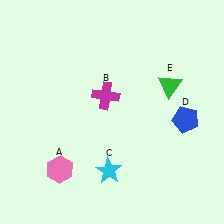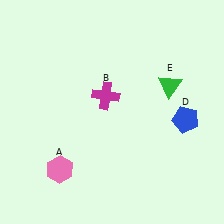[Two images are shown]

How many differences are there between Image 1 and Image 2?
There is 1 difference between the two images.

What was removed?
The cyan star (C) was removed in Image 2.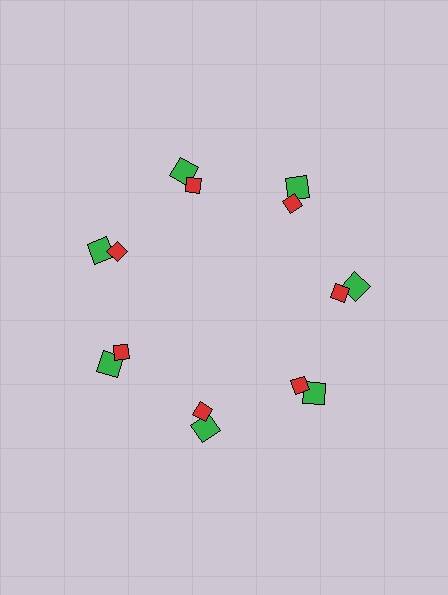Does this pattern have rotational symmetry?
Yes, this pattern has 7-fold rotational symmetry. It looks the same after rotating 51 degrees around the center.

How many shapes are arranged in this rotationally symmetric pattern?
There are 14 shapes, arranged in 7 groups of 2.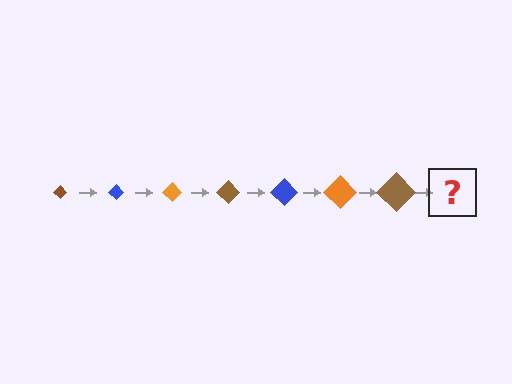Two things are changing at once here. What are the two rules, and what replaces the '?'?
The two rules are that the diamond grows larger each step and the color cycles through brown, blue, and orange. The '?' should be a blue diamond, larger than the previous one.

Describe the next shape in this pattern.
It should be a blue diamond, larger than the previous one.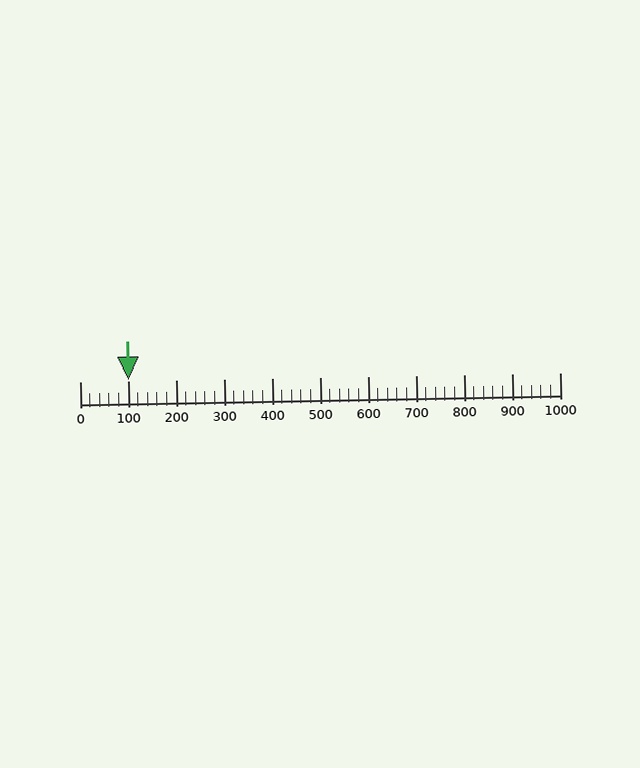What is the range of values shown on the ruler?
The ruler shows values from 0 to 1000.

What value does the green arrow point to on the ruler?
The green arrow points to approximately 100.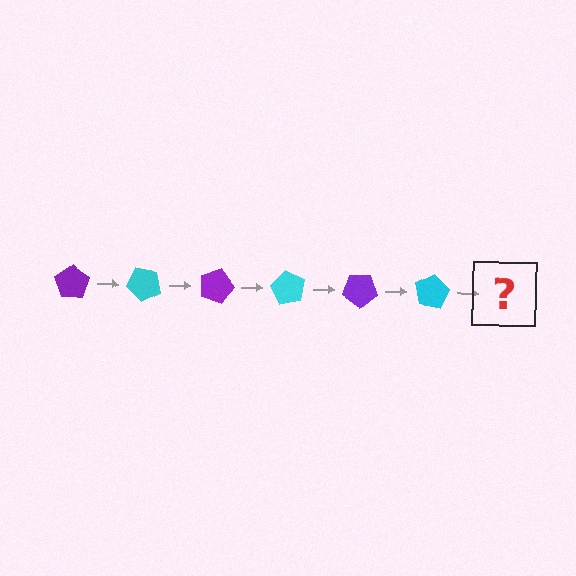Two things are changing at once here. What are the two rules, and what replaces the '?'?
The two rules are that it rotates 45 degrees each step and the color cycles through purple and cyan. The '?' should be a purple pentagon, rotated 270 degrees from the start.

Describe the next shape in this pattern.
It should be a purple pentagon, rotated 270 degrees from the start.